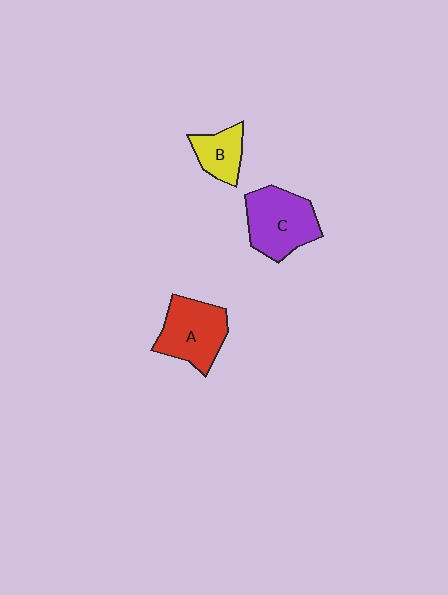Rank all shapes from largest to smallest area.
From largest to smallest: C (purple), A (red), B (yellow).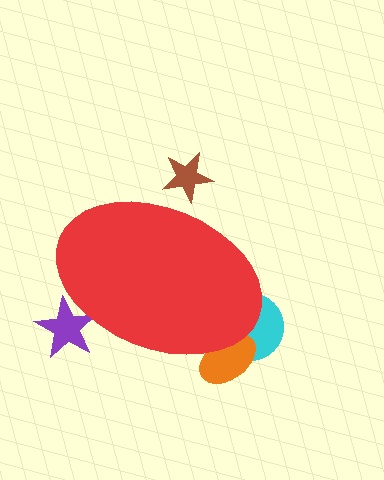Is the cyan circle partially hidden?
Yes, the cyan circle is partially hidden behind the red ellipse.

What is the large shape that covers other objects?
A red ellipse.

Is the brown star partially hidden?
Yes, the brown star is partially hidden behind the red ellipse.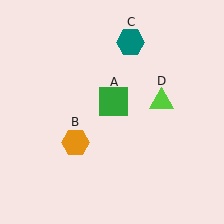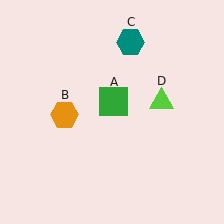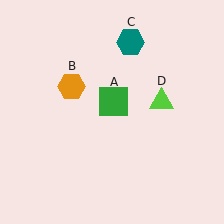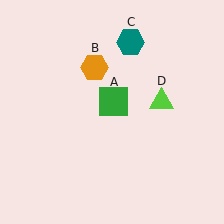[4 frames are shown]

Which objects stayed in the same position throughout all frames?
Green square (object A) and teal hexagon (object C) and lime triangle (object D) remained stationary.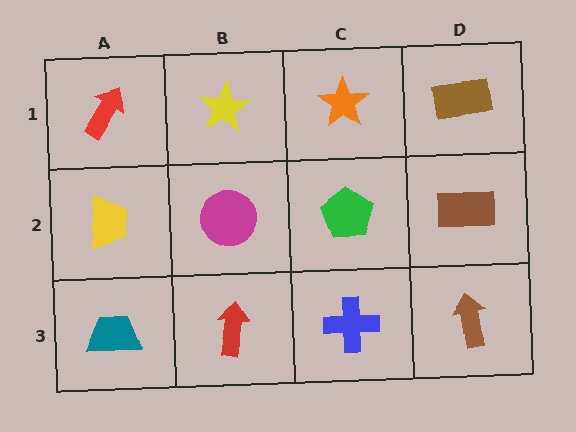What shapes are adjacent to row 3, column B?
A magenta circle (row 2, column B), a teal trapezoid (row 3, column A), a blue cross (row 3, column C).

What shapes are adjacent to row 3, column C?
A green pentagon (row 2, column C), a red arrow (row 3, column B), a brown arrow (row 3, column D).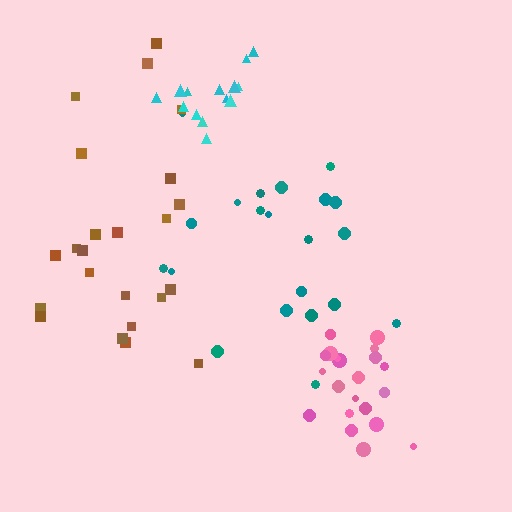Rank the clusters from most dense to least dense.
pink, cyan, brown, teal.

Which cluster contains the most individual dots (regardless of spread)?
Brown (23).